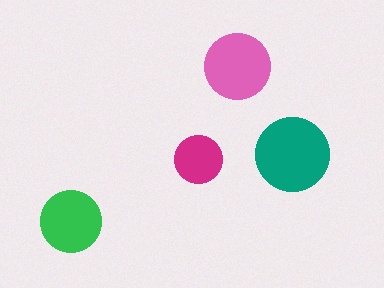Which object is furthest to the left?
The green circle is leftmost.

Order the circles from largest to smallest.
the teal one, the pink one, the green one, the magenta one.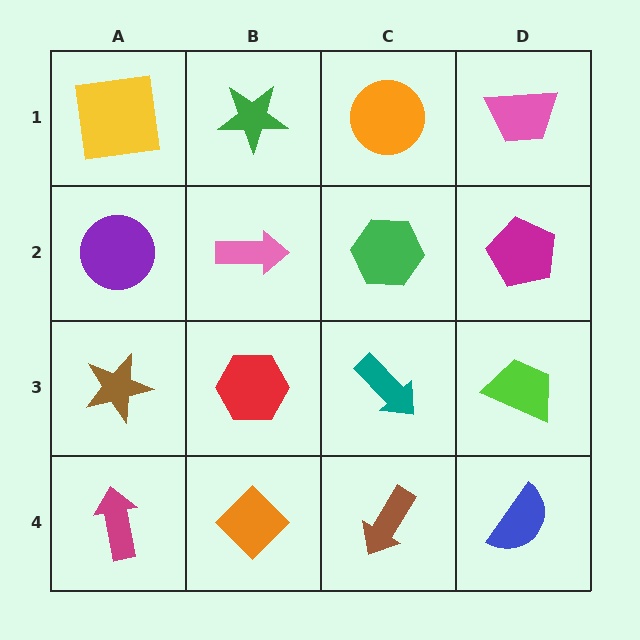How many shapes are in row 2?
4 shapes.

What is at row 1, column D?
A pink trapezoid.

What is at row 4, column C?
A brown arrow.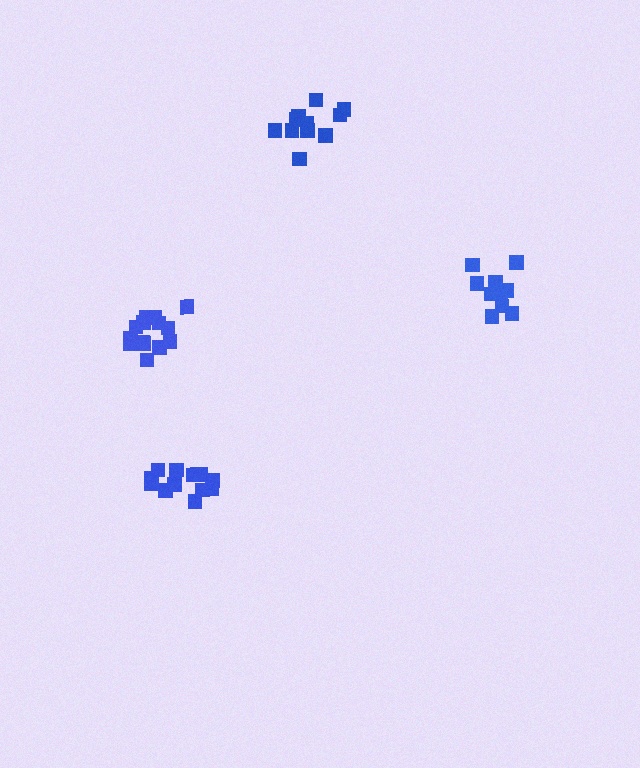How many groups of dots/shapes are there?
There are 4 groups.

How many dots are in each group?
Group 1: 13 dots, Group 2: 10 dots, Group 3: 11 dots, Group 4: 14 dots (48 total).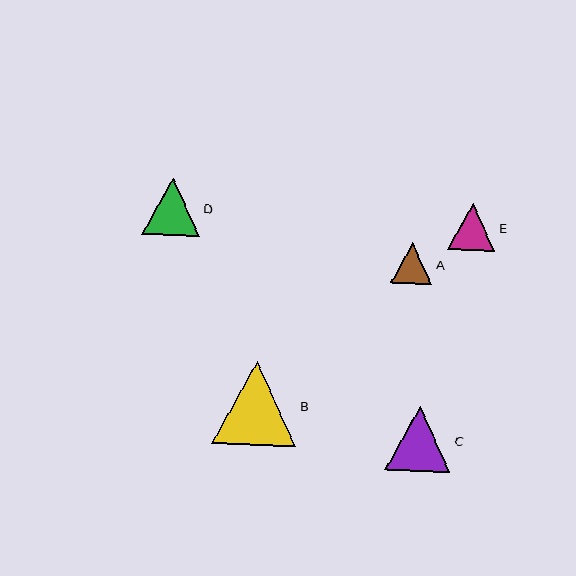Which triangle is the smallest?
Triangle A is the smallest with a size of approximately 41 pixels.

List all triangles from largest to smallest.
From largest to smallest: B, C, D, E, A.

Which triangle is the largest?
Triangle B is the largest with a size of approximately 84 pixels.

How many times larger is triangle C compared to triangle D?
Triangle C is approximately 1.1 times the size of triangle D.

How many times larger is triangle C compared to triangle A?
Triangle C is approximately 1.6 times the size of triangle A.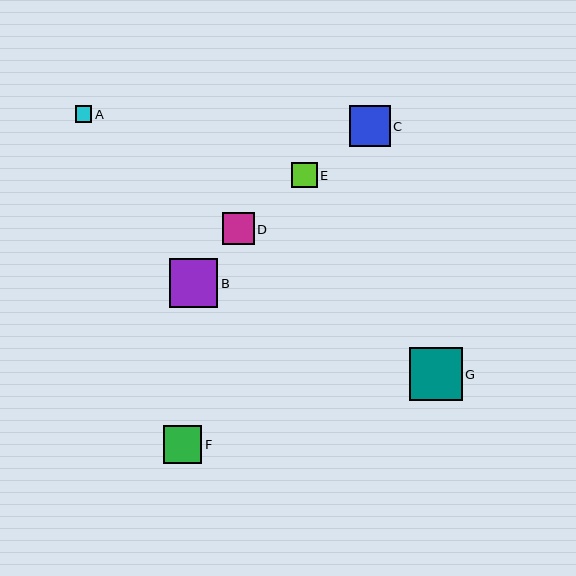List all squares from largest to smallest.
From largest to smallest: G, B, C, F, D, E, A.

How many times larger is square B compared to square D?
Square B is approximately 1.5 times the size of square D.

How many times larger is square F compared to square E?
Square F is approximately 1.5 times the size of square E.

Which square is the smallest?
Square A is the smallest with a size of approximately 17 pixels.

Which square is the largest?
Square G is the largest with a size of approximately 53 pixels.